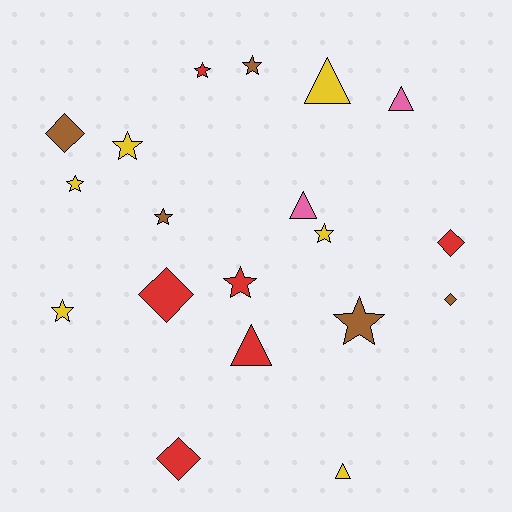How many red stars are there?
There are 2 red stars.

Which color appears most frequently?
Yellow, with 6 objects.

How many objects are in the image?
There are 19 objects.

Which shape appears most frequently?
Star, with 9 objects.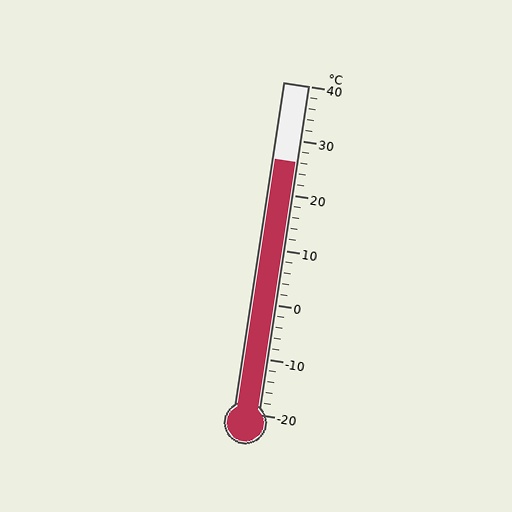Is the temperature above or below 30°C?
The temperature is below 30°C.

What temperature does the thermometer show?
The thermometer shows approximately 26°C.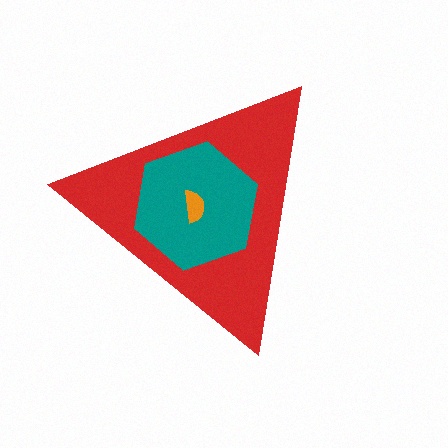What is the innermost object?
The orange semicircle.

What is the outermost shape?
The red triangle.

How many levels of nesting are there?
3.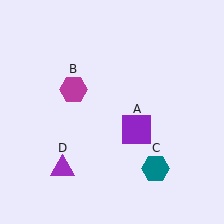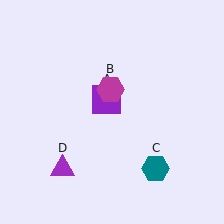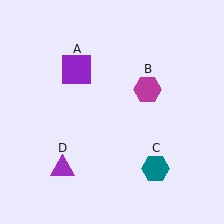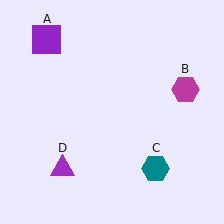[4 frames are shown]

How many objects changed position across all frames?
2 objects changed position: purple square (object A), magenta hexagon (object B).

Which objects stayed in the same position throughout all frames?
Teal hexagon (object C) and purple triangle (object D) remained stationary.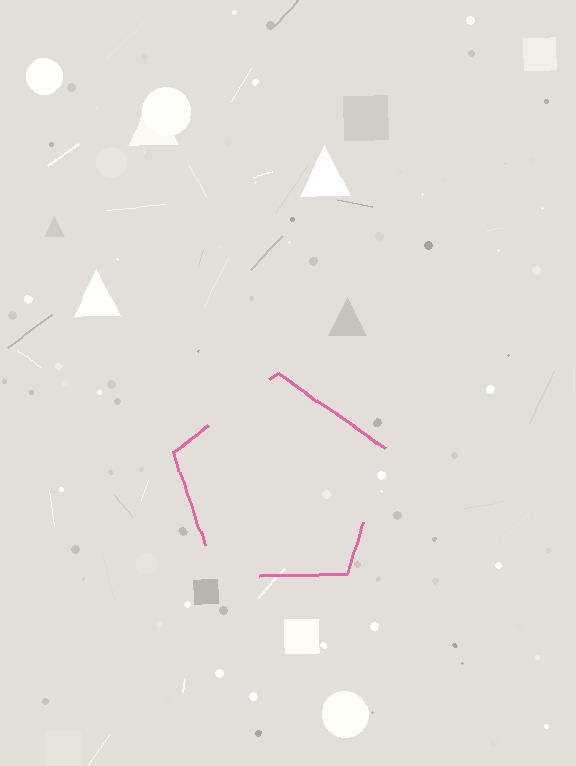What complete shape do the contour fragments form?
The contour fragments form a pentagon.